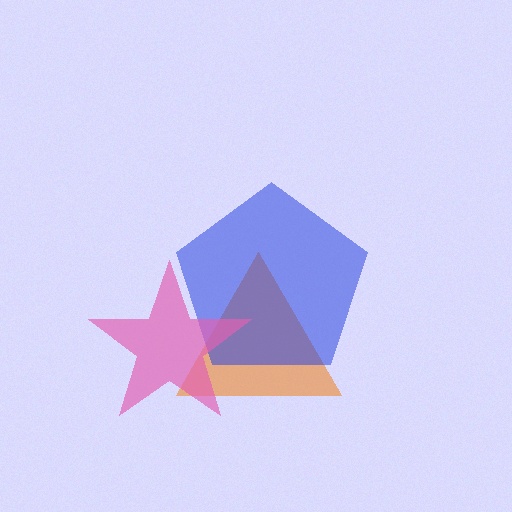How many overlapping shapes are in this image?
There are 3 overlapping shapes in the image.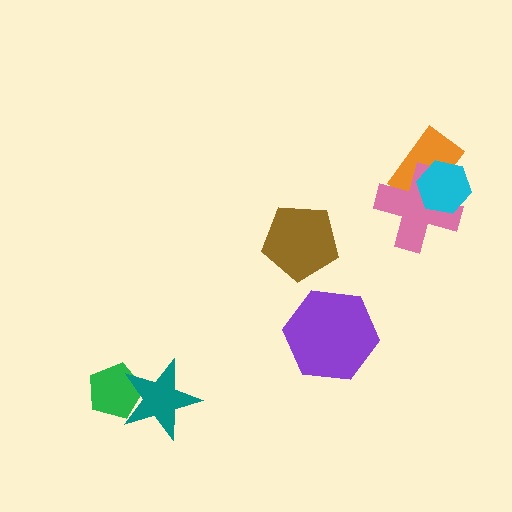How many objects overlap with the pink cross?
2 objects overlap with the pink cross.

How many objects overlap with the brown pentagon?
0 objects overlap with the brown pentagon.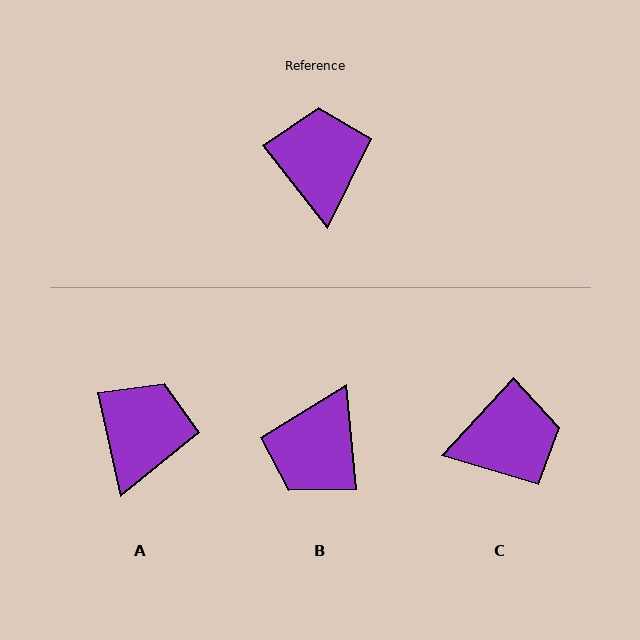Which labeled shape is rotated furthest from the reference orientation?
B, about 147 degrees away.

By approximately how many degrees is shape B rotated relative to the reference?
Approximately 147 degrees counter-clockwise.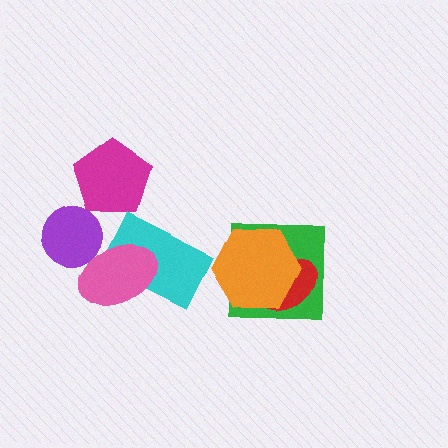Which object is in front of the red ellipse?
The orange hexagon is in front of the red ellipse.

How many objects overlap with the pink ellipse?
2 objects overlap with the pink ellipse.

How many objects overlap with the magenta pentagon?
0 objects overlap with the magenta pentagon.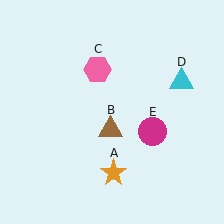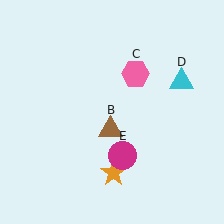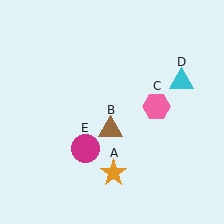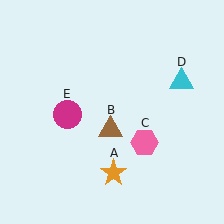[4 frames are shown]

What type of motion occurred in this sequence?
The pink hexagon (object C), magenta circle (object E) rotated clockwise around the center of the scene.